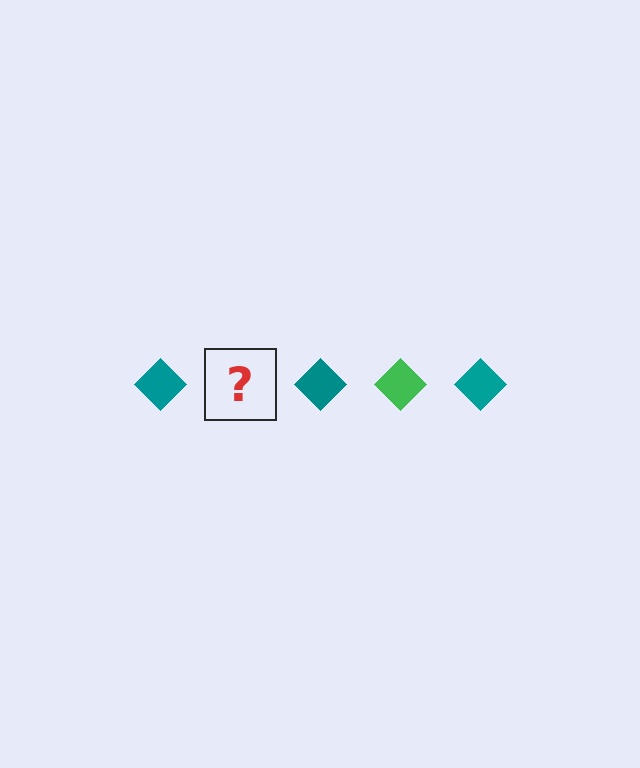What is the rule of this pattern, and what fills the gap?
The rule is that the pattern cycles through teal, green diamonds. The gap should be filled with a green diamond.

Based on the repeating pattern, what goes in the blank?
The blank should be a green diamond.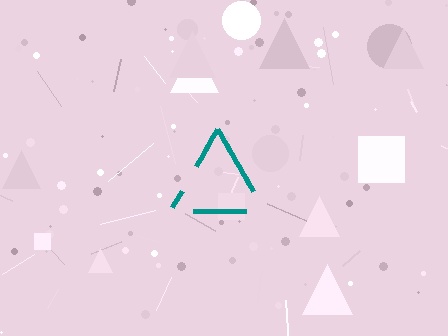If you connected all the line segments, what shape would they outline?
They would outline a triangle.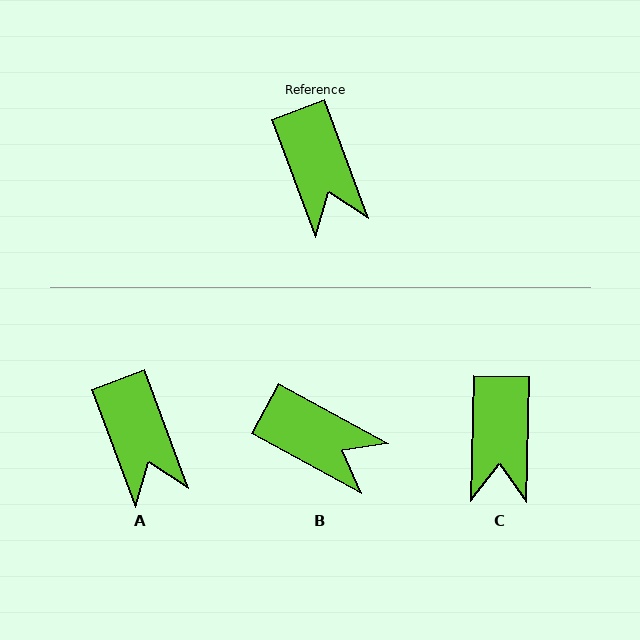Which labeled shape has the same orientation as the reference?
A.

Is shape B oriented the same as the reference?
No, it is off by about 41 degrees.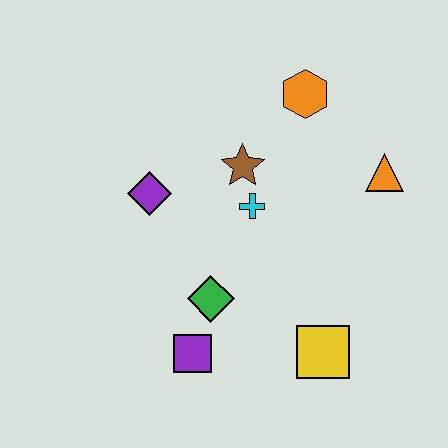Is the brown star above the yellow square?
Yes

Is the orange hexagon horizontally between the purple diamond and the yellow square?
Yes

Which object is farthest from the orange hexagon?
The purple square is farthest from the orange hexagon.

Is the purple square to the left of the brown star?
Yes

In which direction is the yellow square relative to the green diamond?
The yellow square is to the right of the green diamond.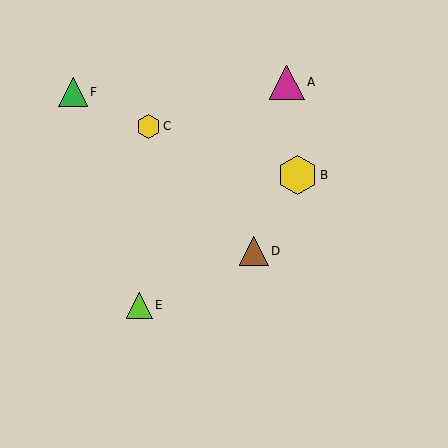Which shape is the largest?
The yellow hexagon (labeled B) is the largest.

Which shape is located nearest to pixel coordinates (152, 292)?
The lime triangle (labeled E) at (139, 305) is nearest to that location.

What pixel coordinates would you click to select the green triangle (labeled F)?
Click at (73, 92) to select the green triangle F.